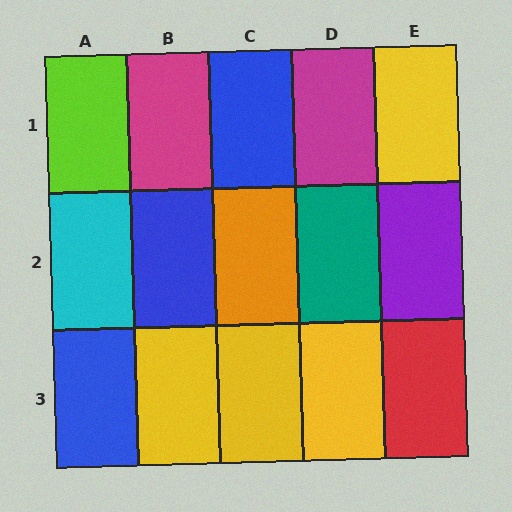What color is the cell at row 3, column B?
Yellow.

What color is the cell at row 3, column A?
Blue.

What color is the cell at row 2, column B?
Blue.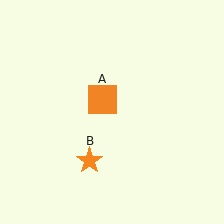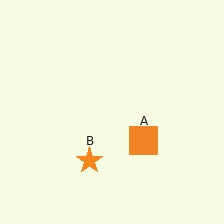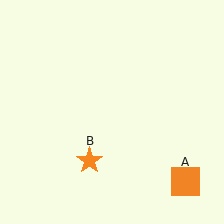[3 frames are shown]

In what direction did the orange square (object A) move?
The orange square (object A) moved down and to the right.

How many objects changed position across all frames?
1 object changed position: orange square (object A).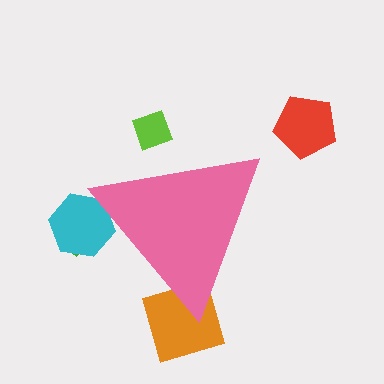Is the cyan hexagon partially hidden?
Yes, the cyan hexagon is partially hidden behind the pink triangle.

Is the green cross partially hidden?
Yes, the green cross is partially hidden behind the pink triangle.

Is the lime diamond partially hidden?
Yes, the lime diamond is partially hidden behind the pink triangle.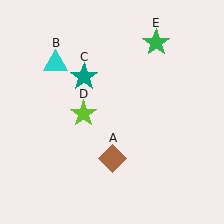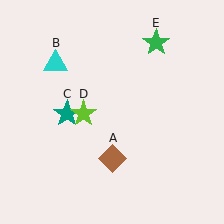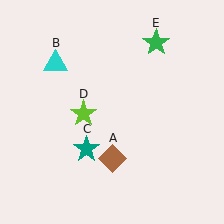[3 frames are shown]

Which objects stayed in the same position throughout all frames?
Brown diamond (object A) and cyan triangle (object B) and lime star (object D) and green star (object E) remained stationary.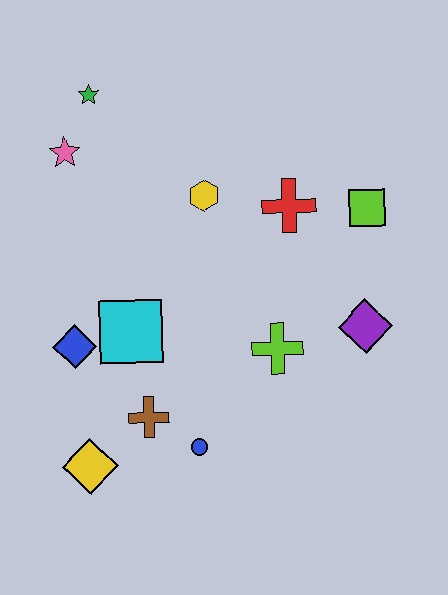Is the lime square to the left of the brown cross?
No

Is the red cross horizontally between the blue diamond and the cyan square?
No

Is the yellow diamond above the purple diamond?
No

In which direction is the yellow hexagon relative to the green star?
The yellow hexagon is to the right of the green star.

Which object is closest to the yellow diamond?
The brown cross is closest to the yellow diamond.